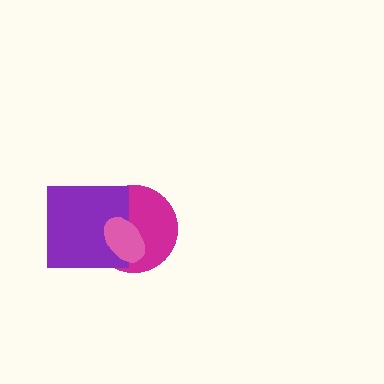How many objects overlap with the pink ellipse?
2 objects overlap with the pink ellipse.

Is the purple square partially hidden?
Yes, it is partially covered by another shape.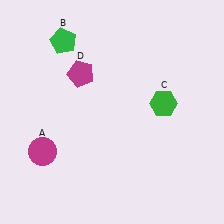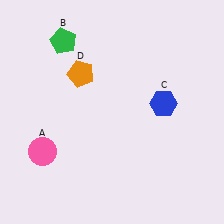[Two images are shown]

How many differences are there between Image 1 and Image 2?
There are 3 differences between the two images.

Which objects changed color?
A changed from magenta to pink. C changed from green to blue. D changed from magenta to orange.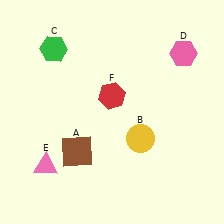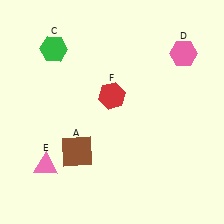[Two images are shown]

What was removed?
The yellow circle (B) was removed in Image 2.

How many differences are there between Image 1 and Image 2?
There is 1 difference between the two images.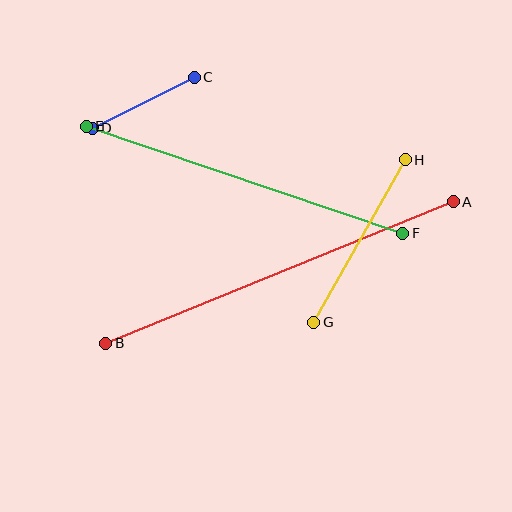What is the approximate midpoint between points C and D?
The midpoint is at approximately (143, 103) pixels.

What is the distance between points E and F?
The distance is approximately 334 pixels.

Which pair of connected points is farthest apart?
Points A and B are farthest apart.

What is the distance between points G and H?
The distance is approximately 186 pixels.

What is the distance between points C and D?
The distance is approximately 114 pixels.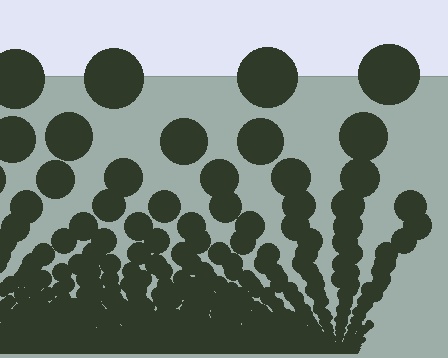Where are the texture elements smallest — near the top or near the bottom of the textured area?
Near the bottom.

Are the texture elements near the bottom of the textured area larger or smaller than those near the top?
Smaller. The gradient is inverted — elements near the bottom are smaller and denser.